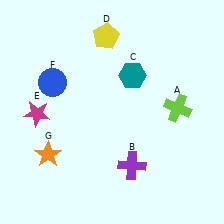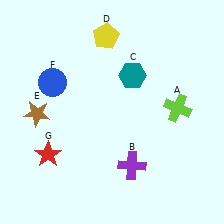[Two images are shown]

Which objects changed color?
E changed from magenta to brown. G changed from orange to red.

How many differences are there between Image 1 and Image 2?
There are 2 differences between the two images.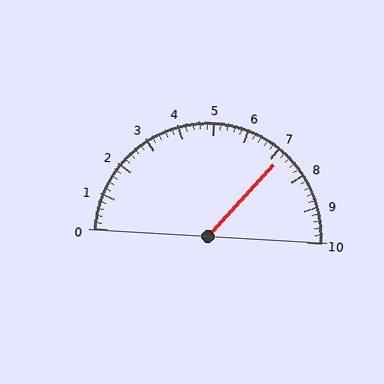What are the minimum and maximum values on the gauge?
The gauge ranges from 0 to 10.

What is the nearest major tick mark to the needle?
The nearest major tick mark is 7.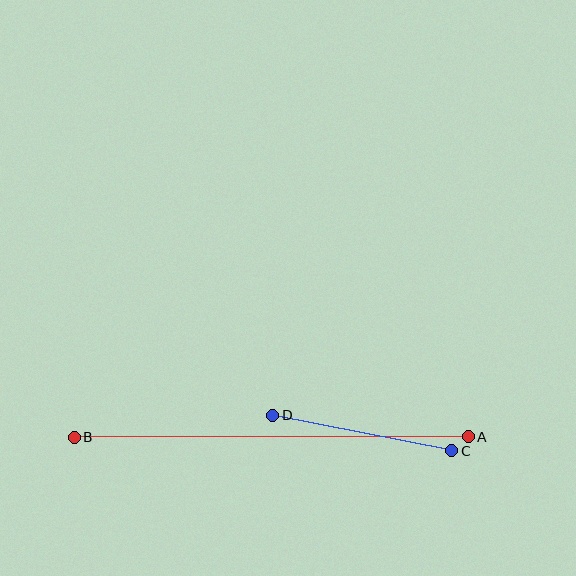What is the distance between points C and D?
The distance is approximately 183 pixels.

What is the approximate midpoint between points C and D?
The midpoint is at approximately (362, 433) pixels.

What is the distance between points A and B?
The distance is approximately 394 pixels.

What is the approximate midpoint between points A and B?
The midpoint is at approximately (271, 437) pixels.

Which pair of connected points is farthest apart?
Points A and B are farthest apart.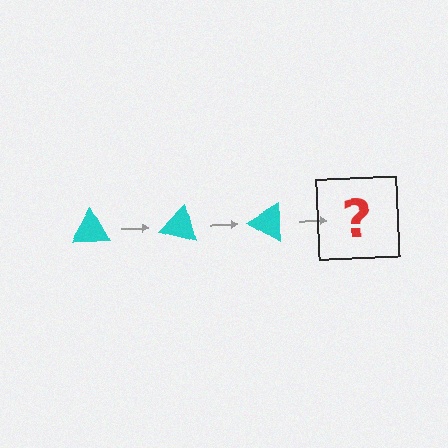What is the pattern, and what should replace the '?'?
The pattern is that the triangle rotates 15 degrees each step. The '?' should be a cyan triangle rotated 45 degrees.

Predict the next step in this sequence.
The next step is a cyan triangle rotated 45 degrees.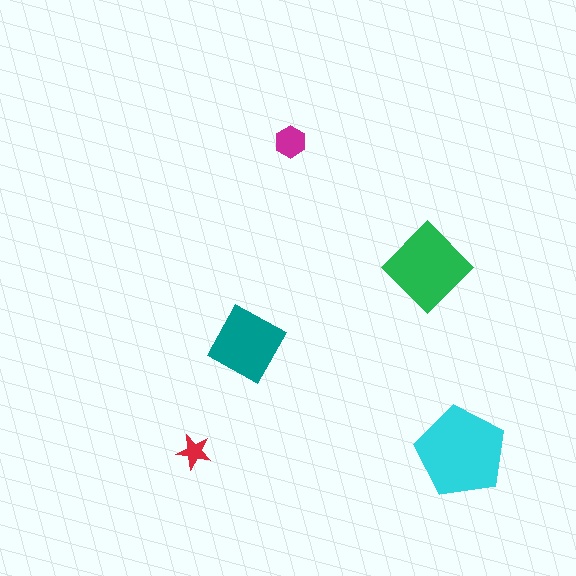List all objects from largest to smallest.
The cyan pentagon, the green diamond, the teal square, the magenta hexagon, the red star.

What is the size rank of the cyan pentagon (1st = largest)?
1st.